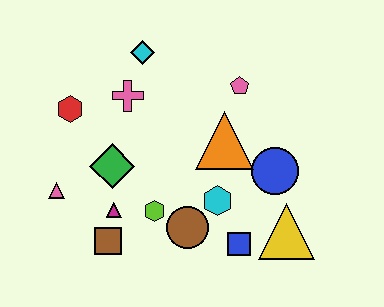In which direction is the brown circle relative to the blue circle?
The brown circle is to the left of the blue circle.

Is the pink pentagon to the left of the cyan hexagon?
No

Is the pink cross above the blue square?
Yes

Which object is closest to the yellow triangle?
The blue square is closest to the yellow triangle.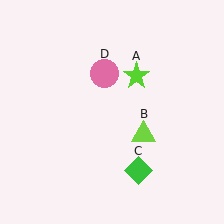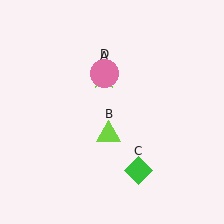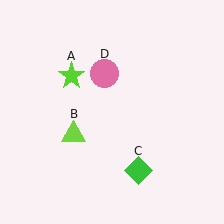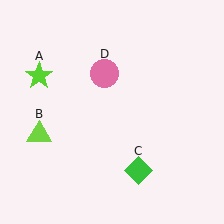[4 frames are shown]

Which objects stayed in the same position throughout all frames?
Green diamond (object C) and pink circle (object D) remained stationary.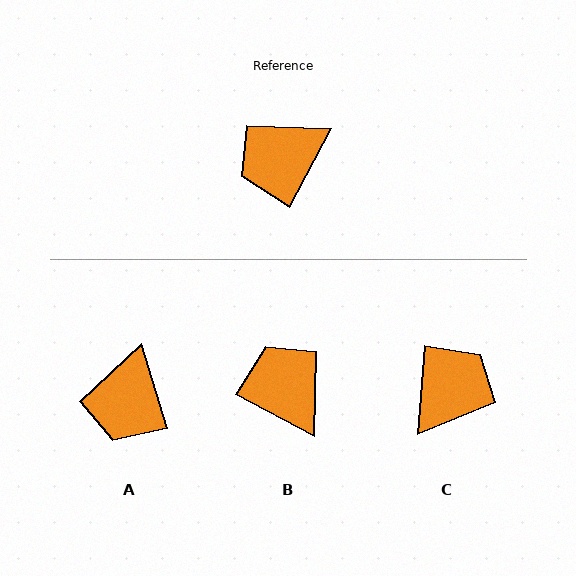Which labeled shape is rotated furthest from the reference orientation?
C, about 156 degrees away.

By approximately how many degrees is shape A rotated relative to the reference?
Approximately 45 degrees counter-clockwise.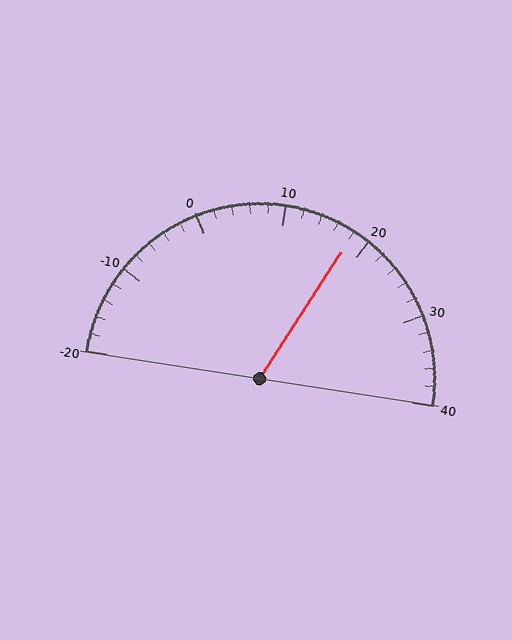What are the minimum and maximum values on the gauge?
The gauge ranges from -20 to 40.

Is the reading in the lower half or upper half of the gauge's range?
The reading is in the upper half of the range (-20 to 40).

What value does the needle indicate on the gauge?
The needle indicates approximately 18.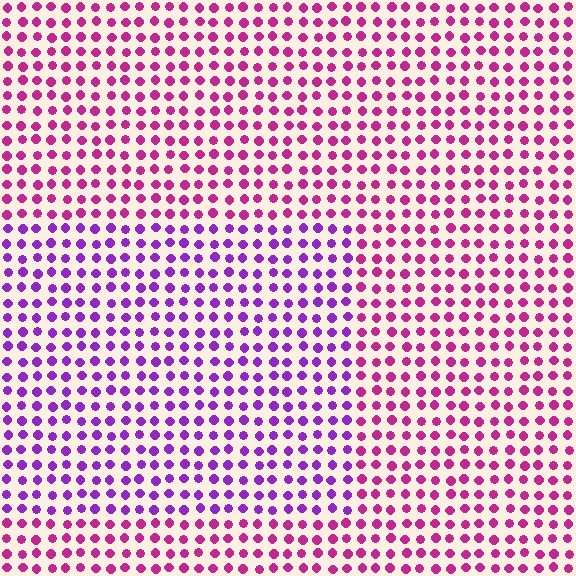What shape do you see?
I see a rectangle.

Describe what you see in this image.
The image is filled with small magenta elements in a uniform arrangement. A rectangle-shaped region is visible where the elements are tinted to a slightly different hue, forming a subtle color boundary.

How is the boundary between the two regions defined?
The boundary is defined purely by a slight shift in hue (about 38 degrees). Spacing, size, and orientation are identical on both sides.